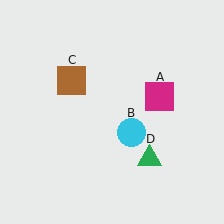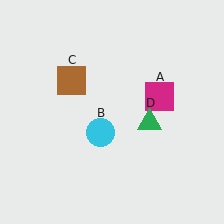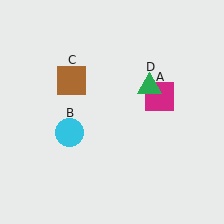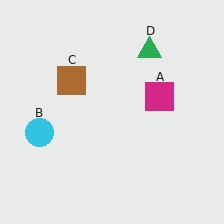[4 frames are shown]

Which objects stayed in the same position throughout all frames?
Magenta square (object A) and brown square (object C) remained stationary.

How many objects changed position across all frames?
2 objects changed position: cyan circle (object B), green triangle (object D).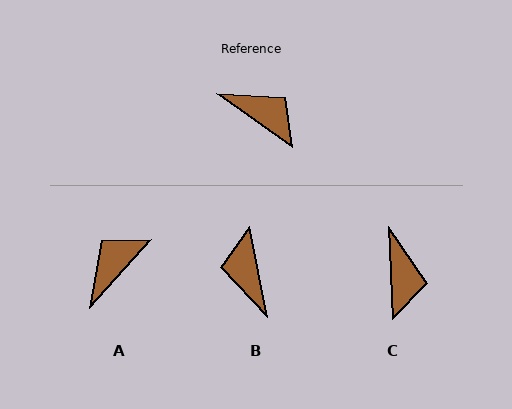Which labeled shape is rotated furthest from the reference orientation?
B, about 137 degrees away.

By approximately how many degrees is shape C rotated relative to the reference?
Approximately 52 degrees clockwise.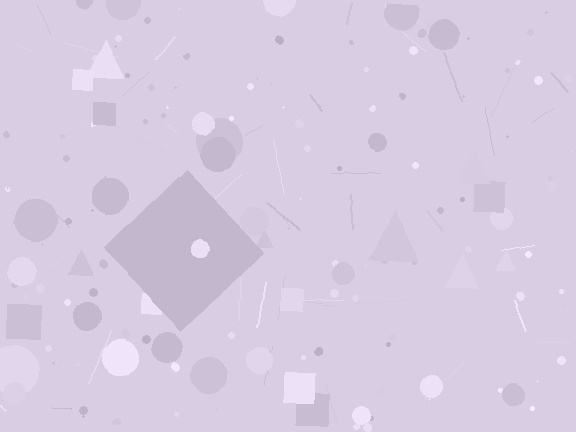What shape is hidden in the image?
A diamond is hidden in the image.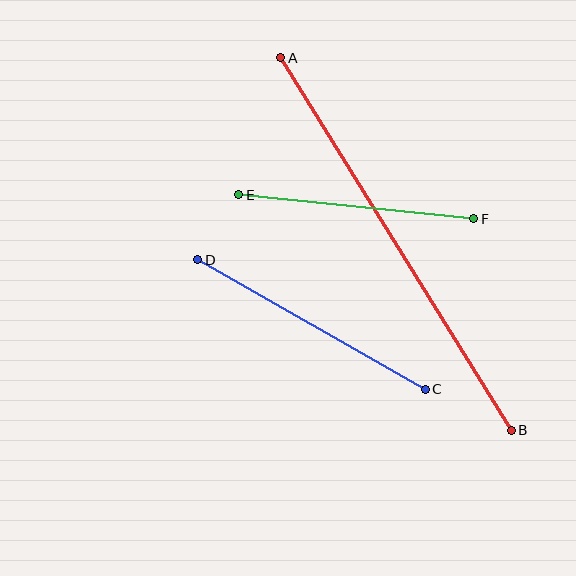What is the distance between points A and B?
The distance is approximately 438 pixels.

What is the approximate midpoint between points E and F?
The midpoint is at approximately (356, 207) pixels.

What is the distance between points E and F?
The distance is approximately 236 pixels.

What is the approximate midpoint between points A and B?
The midpoint is at approximately (396, 244) pixels.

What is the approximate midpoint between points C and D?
The midpoint is at approximately (311, 324) pixels.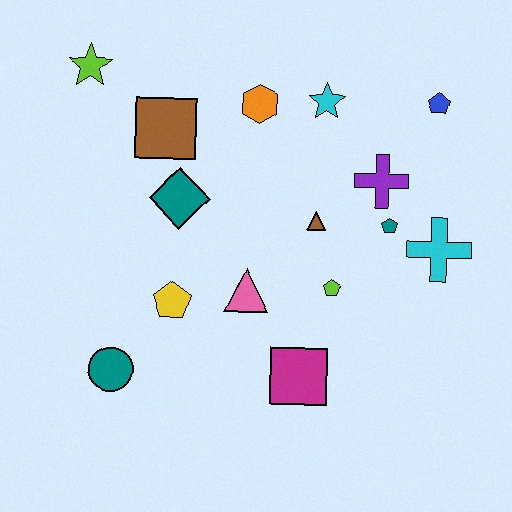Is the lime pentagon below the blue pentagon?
Yes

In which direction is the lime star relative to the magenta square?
The lime star is above the magenta square.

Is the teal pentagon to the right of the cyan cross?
No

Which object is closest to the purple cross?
The teal pentagon is closest to the purple cross.